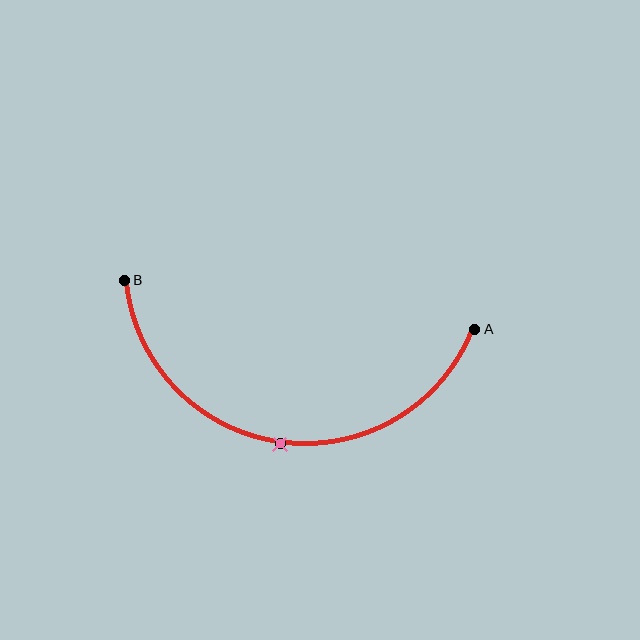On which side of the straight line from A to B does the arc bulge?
The arc bulges below the straight line connecting A and B.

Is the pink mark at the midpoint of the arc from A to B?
Yes. The pink mark lies on the arc at equal arc-length from both A and B — it is the arc midpoint.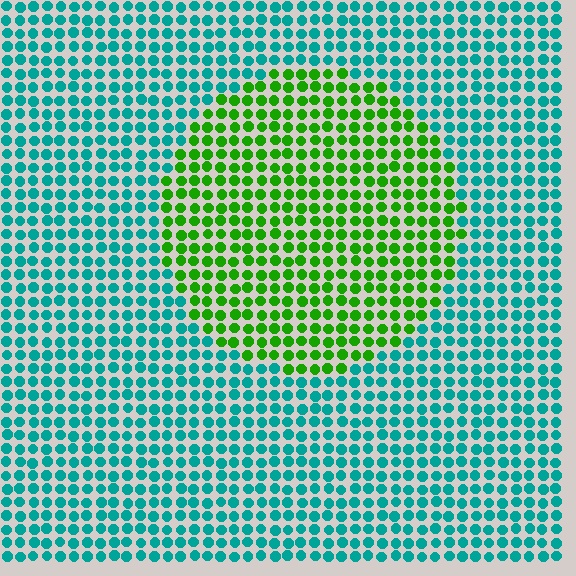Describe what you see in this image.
The image is filled with small teal elements in a uniform arrangement. A circle-shaped region is visible where the elements are tinted to a slightly different hue, forming a subtle color boundary.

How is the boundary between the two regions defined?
The boundary is defined purely by a slight shift in hue (about 64 degrees). Spacing, size, and orientation are identical on both sides.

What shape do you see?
I see a circle.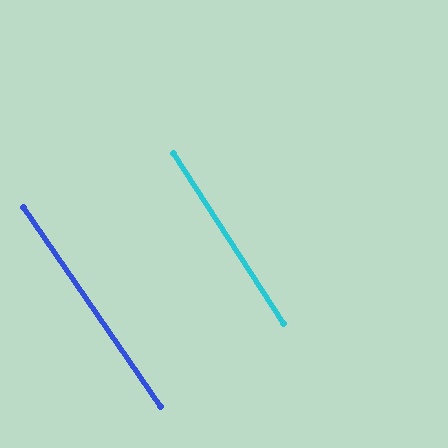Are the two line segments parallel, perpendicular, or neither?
Parallel — their directions differ by only 1.7°.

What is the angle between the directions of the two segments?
Approximately 2 degrees.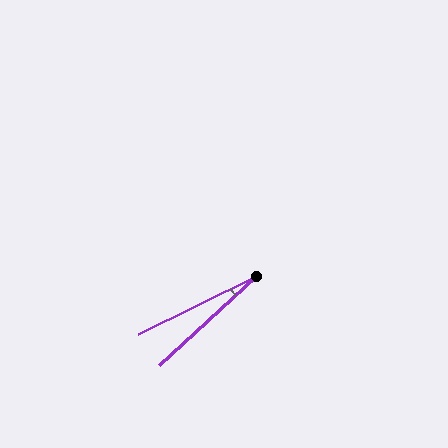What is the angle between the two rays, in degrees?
Approximately 16 degrees.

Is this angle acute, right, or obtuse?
It is acute.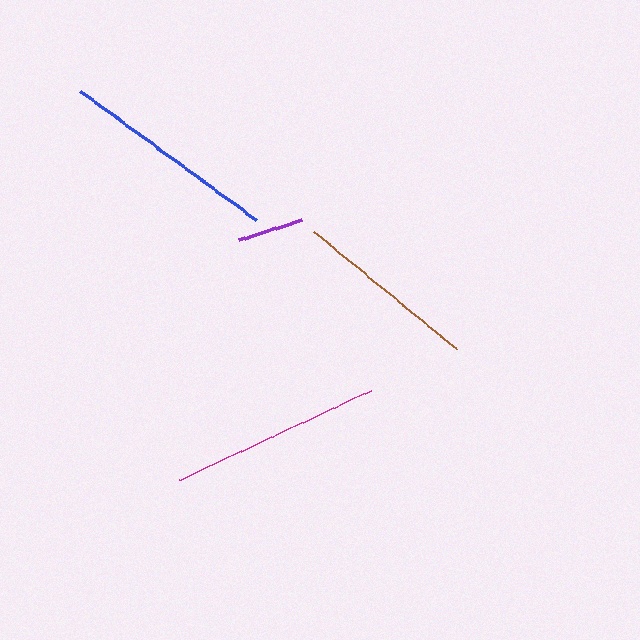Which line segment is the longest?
The blue line is the longest at approximately 218 pixels.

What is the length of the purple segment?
The purple segment is approximately 67 pixels long.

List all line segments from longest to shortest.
From longest to shortest: blue, magenta, brown, purple.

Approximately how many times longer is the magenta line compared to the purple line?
The magenta line is approximately 3.2 times the length of the purple line.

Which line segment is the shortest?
The purple line is the shortest at approximately 67 pixels.